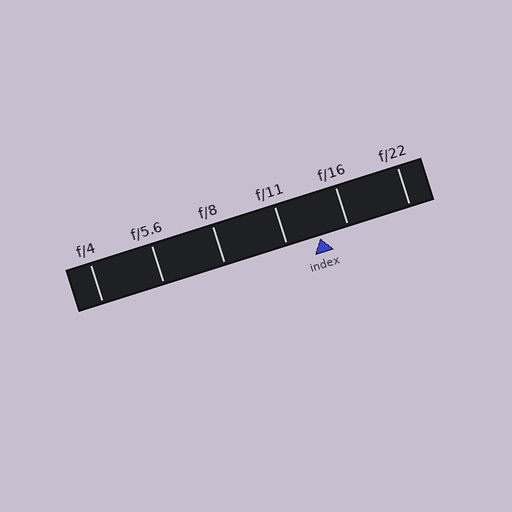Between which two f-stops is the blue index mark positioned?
The index mark is between f/11 and f/16.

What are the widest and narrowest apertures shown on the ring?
The widest aperture shown is f/4 and the narrowest is f/22.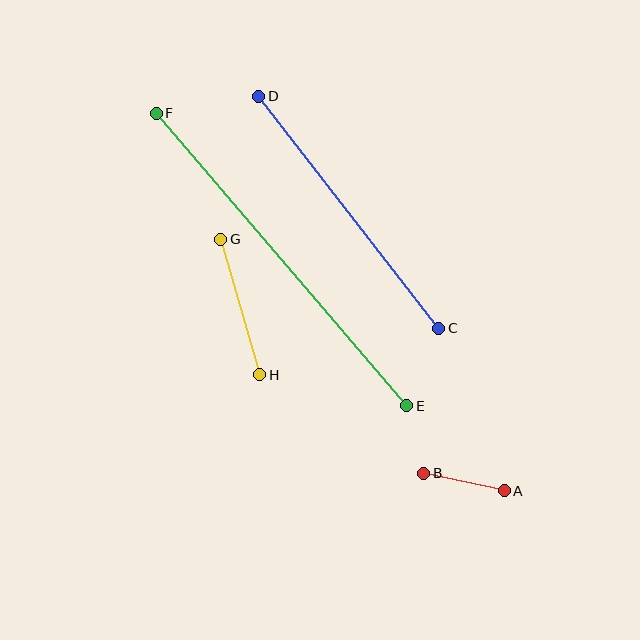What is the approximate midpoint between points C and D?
The midpoint is at approximately (349, 212) pixels.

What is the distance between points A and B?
The distance is approximately 82 pixels.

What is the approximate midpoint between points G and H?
The midpoint is at approximately (240, 307) pixels.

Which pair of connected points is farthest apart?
Points E and F are farthest apart.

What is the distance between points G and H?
The distance is approximately 141 pixels.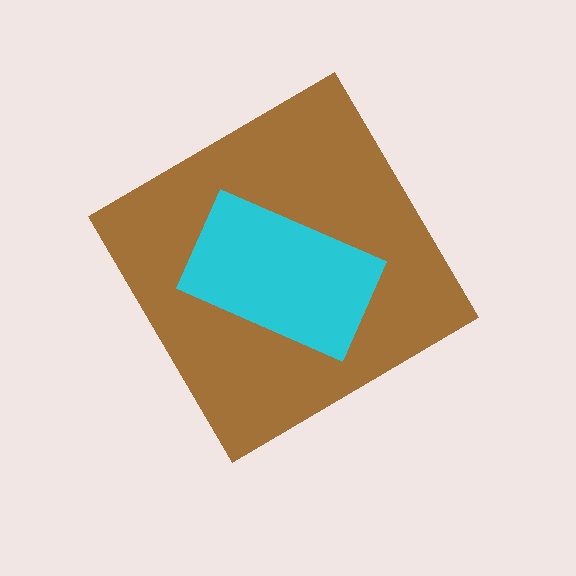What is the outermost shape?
The brown diamond.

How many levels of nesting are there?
2.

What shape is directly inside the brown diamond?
The cyan rectangle.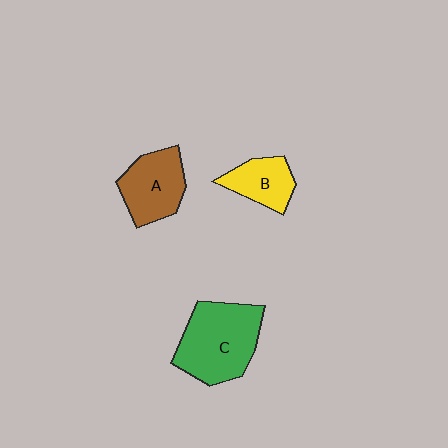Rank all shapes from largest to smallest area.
From largest to smallest: C (green), A (brown), B (yellow).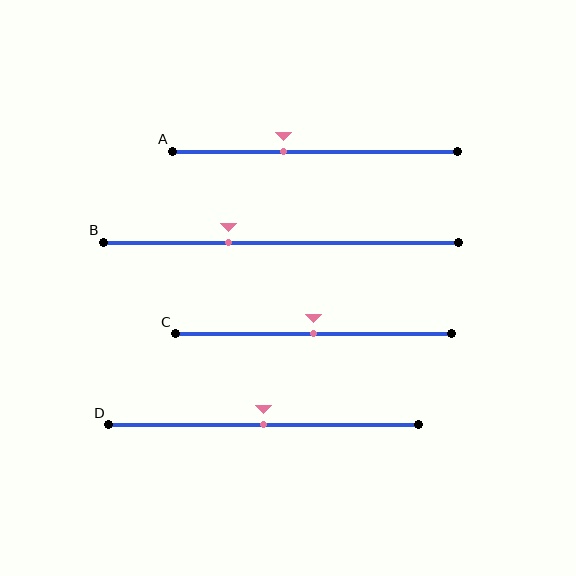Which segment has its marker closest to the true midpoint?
Segment C has its marker closest to the true midpoint.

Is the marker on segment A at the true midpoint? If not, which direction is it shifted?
No, the marker on segment A is shifted to the left by about 11% of the segment length.